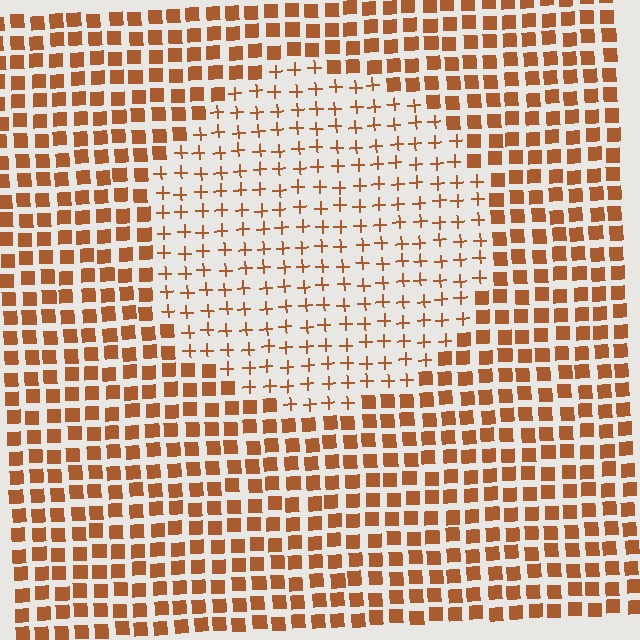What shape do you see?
I see a circle.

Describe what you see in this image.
The image is filled with small brown elements arranged in a uniform grid. A circle-shaped region contains plus signs, while the surrounding area contains squares. The boundary is defined purely by the change in element shape.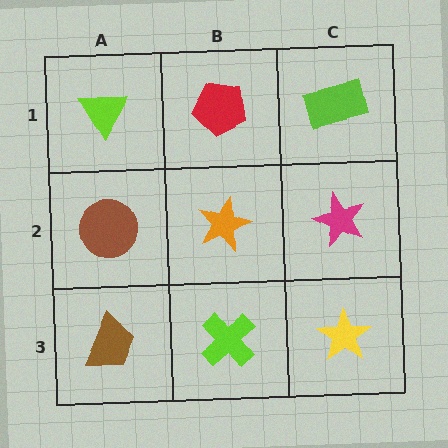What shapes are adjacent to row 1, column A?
A brown circle (row 2, column A), a red pentagon (row 1, column B).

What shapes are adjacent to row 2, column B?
A red pentagon (row 1, column B), a lime cross (row 3, column B), a brown circle (row 2, column A), a magenta star (row 2, column C).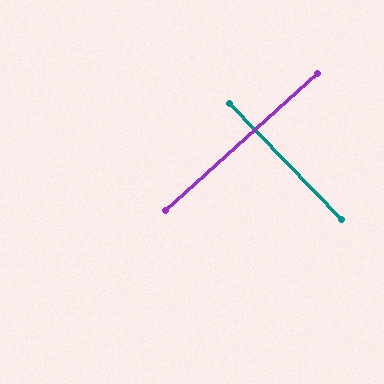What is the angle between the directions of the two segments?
Approximately 88 degrees.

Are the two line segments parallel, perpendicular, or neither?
Perpendicular — they meet at approximately 88°.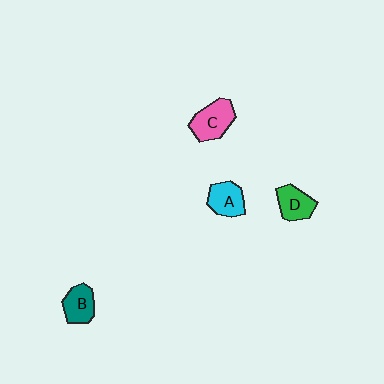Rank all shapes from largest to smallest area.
From largest to smallest: C (pink), A (cyan), D (green), B (teal).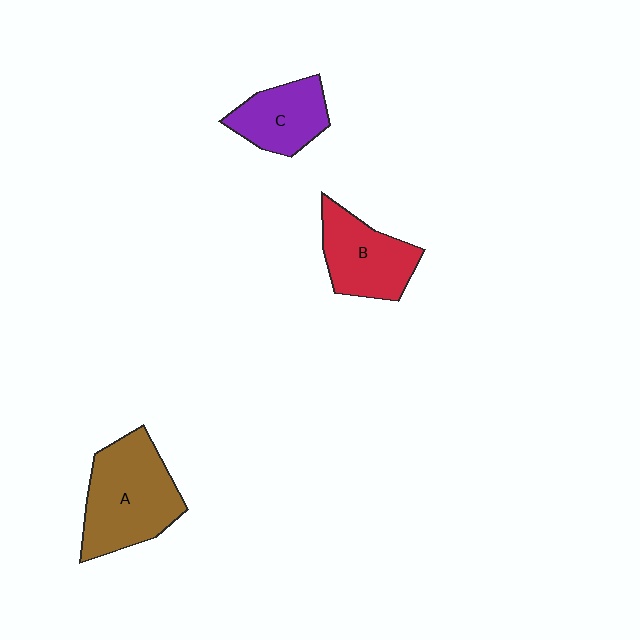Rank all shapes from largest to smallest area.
From largest to smallest: A (brown), B (red), C (purple).